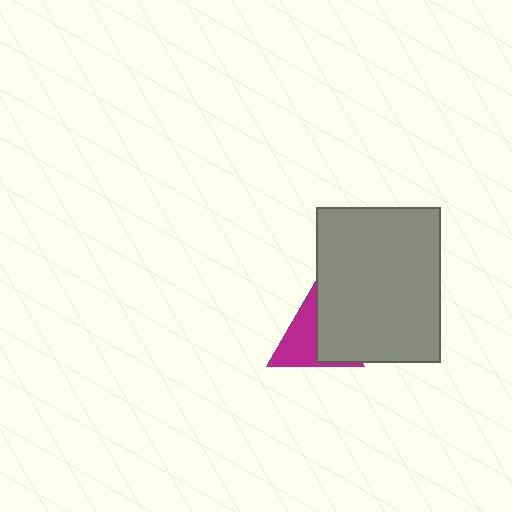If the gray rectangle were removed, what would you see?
You would see the complete magenta triangle.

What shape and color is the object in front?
The object in front is a gray rectangle.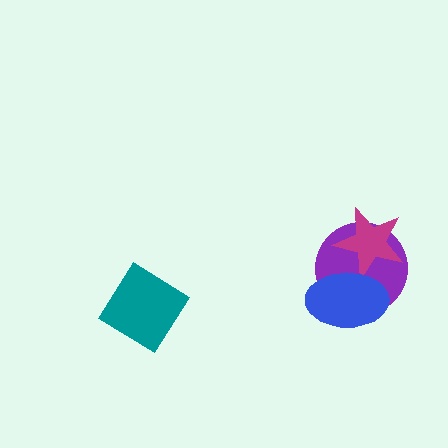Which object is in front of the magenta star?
The blue ellipse is in front of the magenta star.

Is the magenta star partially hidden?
Yes, it is partially covered by another shape.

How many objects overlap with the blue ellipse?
2 objects overlap with the blue ellipse.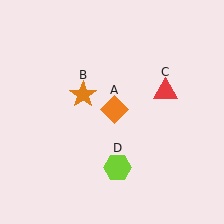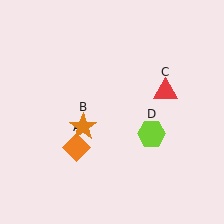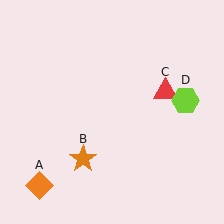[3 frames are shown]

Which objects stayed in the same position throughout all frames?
Red triangle (object C) remained stationary.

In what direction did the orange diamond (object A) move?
The orange diamond (object A) moved down and to the left.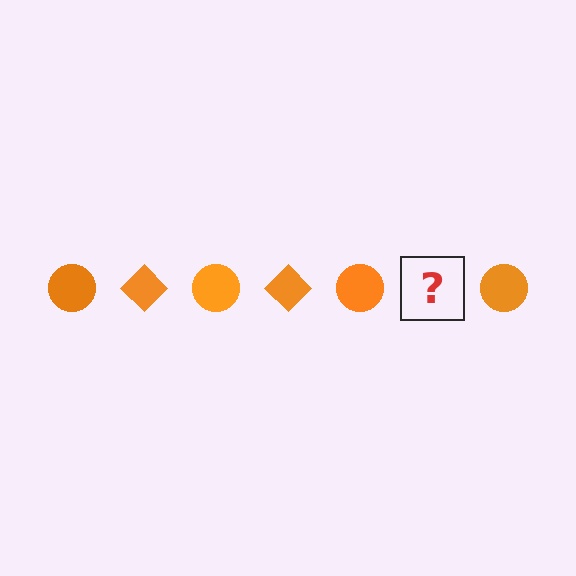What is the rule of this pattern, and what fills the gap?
The rule is that the pattern cycles through circle, diamond shapes in orange. The gap should be filled with an orange diamond.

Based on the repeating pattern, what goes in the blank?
The blank should be an orange diamond.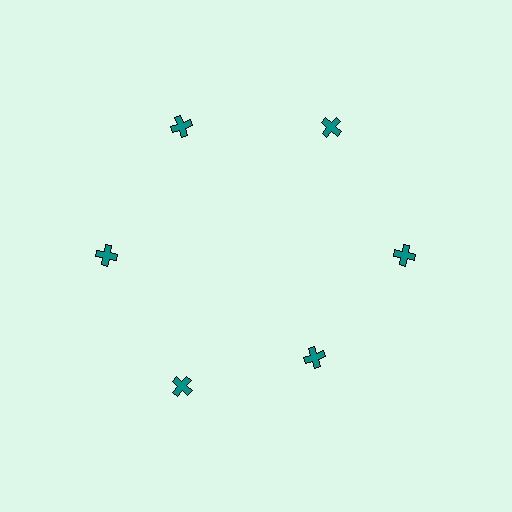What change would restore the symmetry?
The symmetry would be restored by moving it outward, back onto the ring so that all 6 crosses sit at equal angles and equal distance from the center.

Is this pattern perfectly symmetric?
No. The 6 teal crosses are arranged in a ring, but one element near the 5 o'clock position is pulled inward toward the center, breaking the 6-fold rotational symmetry.